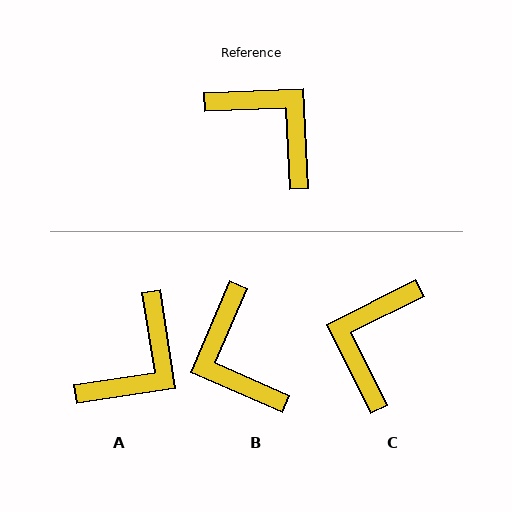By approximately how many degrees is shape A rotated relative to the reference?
Approximately 84 degrees clockwise.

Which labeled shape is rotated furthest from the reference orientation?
B, about 154 degrees away.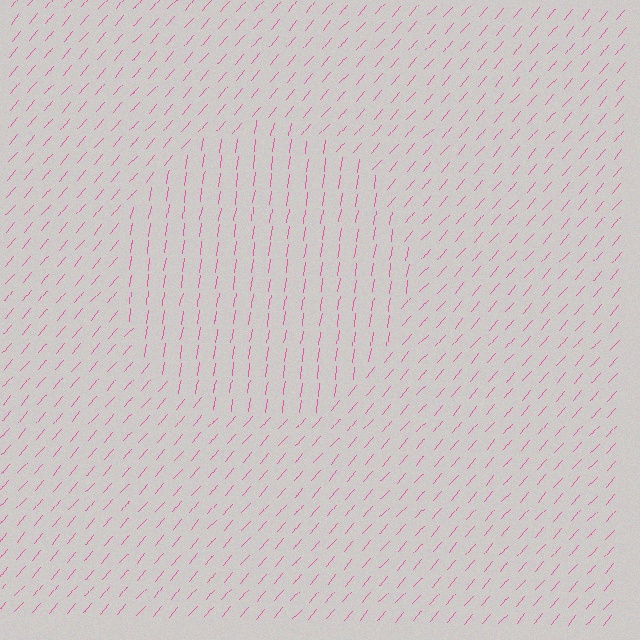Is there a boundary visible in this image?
Yes, there is a texture boundary formed by a change in line orientation.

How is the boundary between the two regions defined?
The boundary is defined purely by a change in line orientation (approximately 33 degrees difference). All lines are the same color and thickness.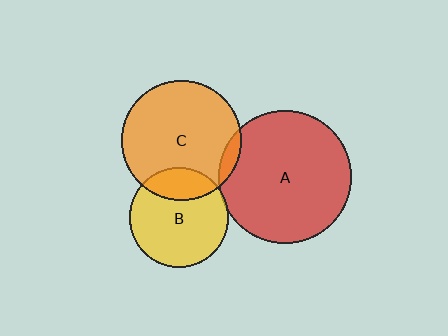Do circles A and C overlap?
Yes.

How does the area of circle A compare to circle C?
Approximately 1.2 times.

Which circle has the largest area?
Circle A (red).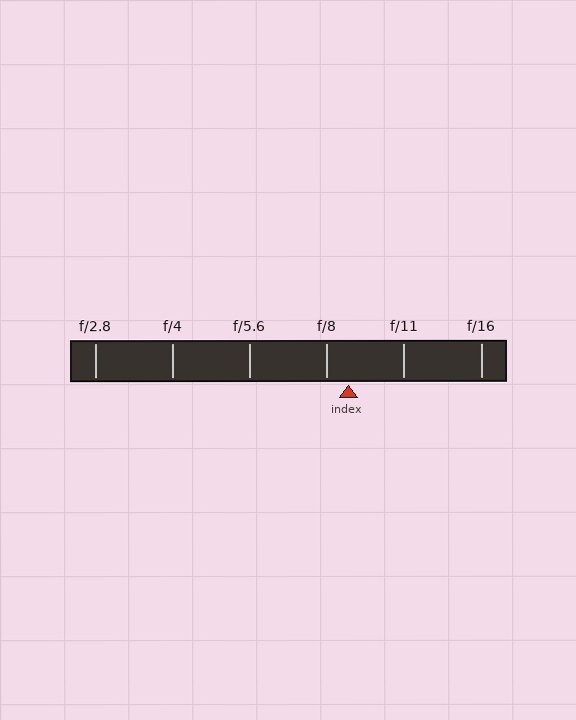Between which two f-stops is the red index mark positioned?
The index mark is between f/8 and f/11.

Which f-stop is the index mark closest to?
The index mark is closest to f/8.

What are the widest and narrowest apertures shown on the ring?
The widest aperture shown is f/2.8 and the narrowest is f/16.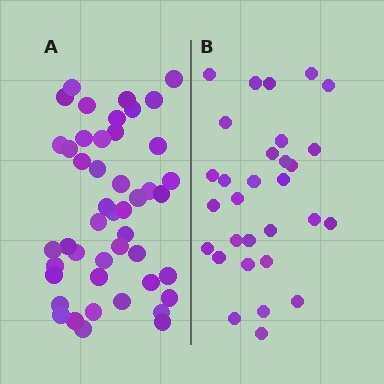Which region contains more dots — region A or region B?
Region A (the left region) has more dots.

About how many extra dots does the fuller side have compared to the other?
Region A has approximately 15 more dots than region B.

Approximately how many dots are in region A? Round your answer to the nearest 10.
About 50 dots. (The exact count is 46, which rounds to 50.)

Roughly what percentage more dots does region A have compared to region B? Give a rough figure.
About 55% more.